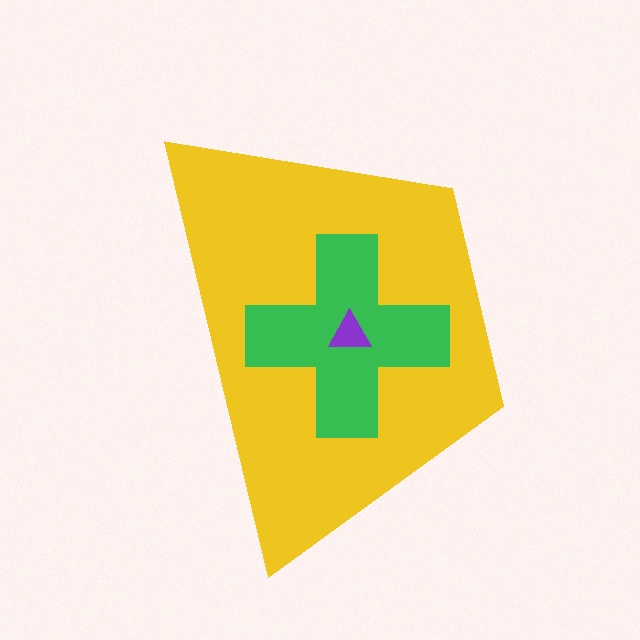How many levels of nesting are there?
3.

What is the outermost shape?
The yellow trapezoid.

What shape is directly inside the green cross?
The purple triangle.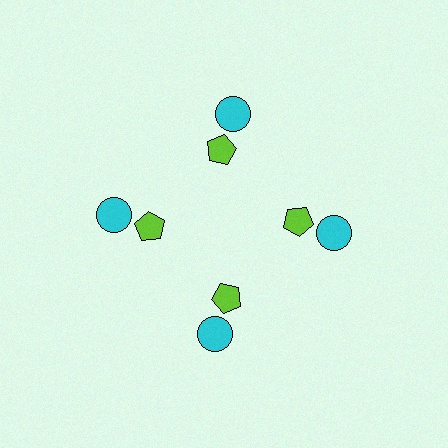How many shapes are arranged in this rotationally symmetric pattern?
There are 8 shapes, arranged in 4 groups of 2.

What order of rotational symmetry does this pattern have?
This pattern has 4-fold rotational symmetry.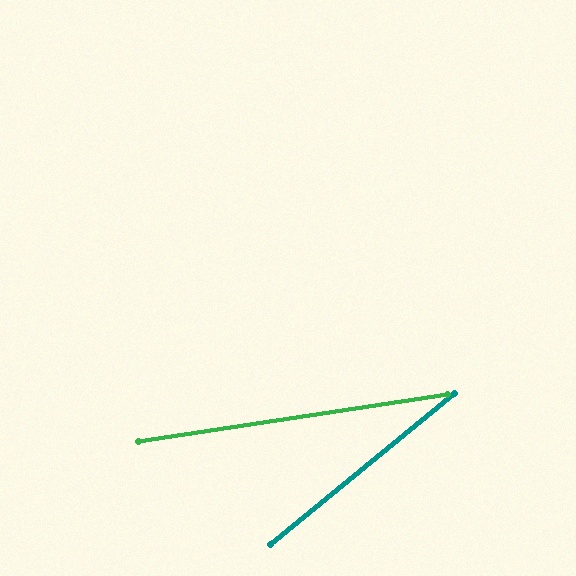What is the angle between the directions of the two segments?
Approximately 31 degrees.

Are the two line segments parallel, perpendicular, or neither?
Neither parallel nor perpendicular — they differ by about 31°.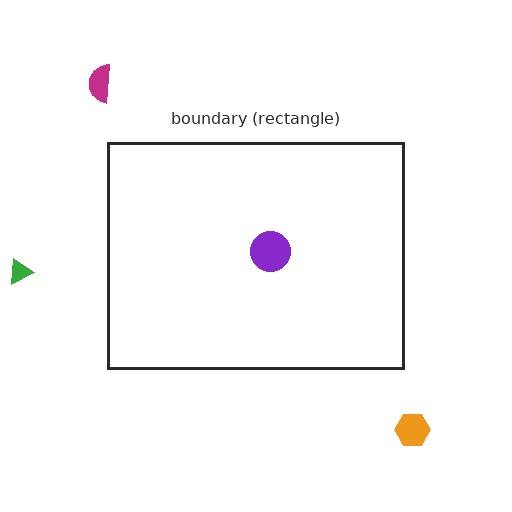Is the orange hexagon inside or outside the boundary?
Outside.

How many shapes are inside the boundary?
1 inside, 3 outside.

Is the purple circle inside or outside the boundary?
Inside.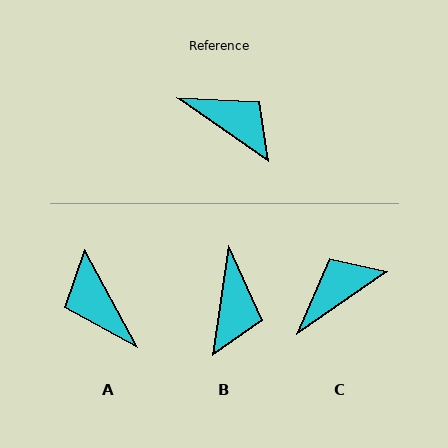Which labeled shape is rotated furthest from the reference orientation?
A, about 153 degrees away.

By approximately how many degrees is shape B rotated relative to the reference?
Approximately 63 degrees clockwise.